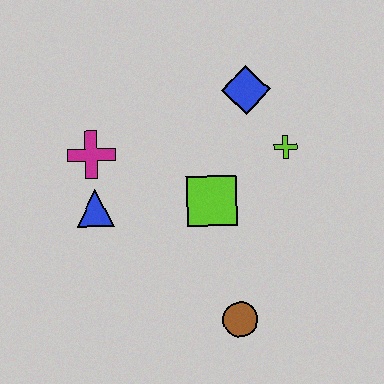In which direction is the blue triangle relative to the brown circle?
The blue triangle is to the left of the brown circle.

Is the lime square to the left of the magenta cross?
No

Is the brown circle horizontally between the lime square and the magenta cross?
No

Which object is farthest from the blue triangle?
The lime cross is farthest from the blue triangle.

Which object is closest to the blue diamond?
The lime cross is closest to the blue diamond.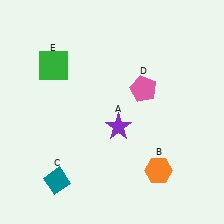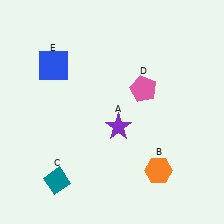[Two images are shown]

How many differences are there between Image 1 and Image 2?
There is 1 difference between the two images.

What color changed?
The square (E) changed from green in Image 1 to blue in Image 2.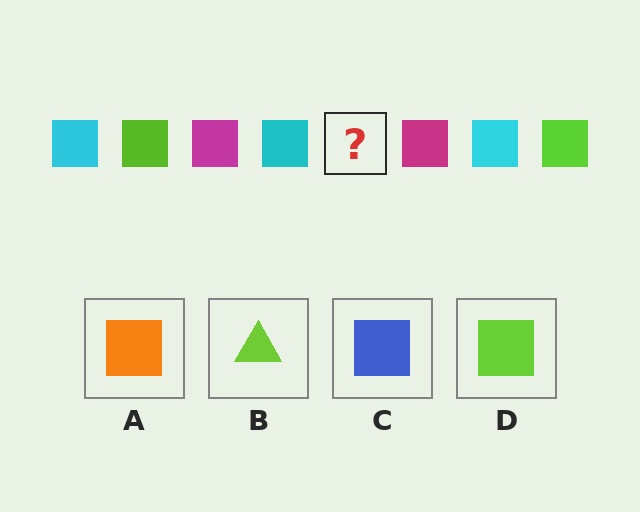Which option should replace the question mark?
Option D.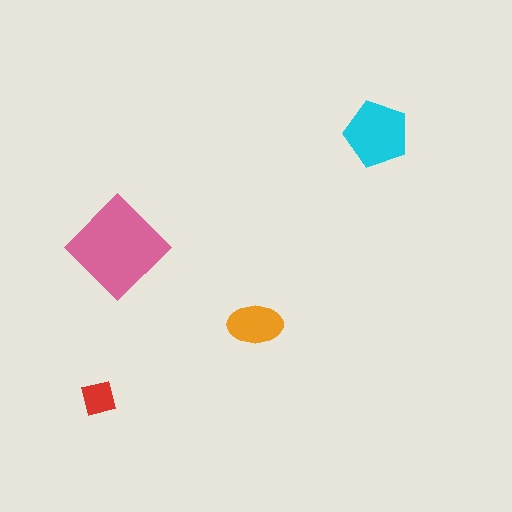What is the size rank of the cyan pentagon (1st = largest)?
2nd.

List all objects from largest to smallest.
The pink diamond, the cyan pentagon, the orange ellipse, the red square.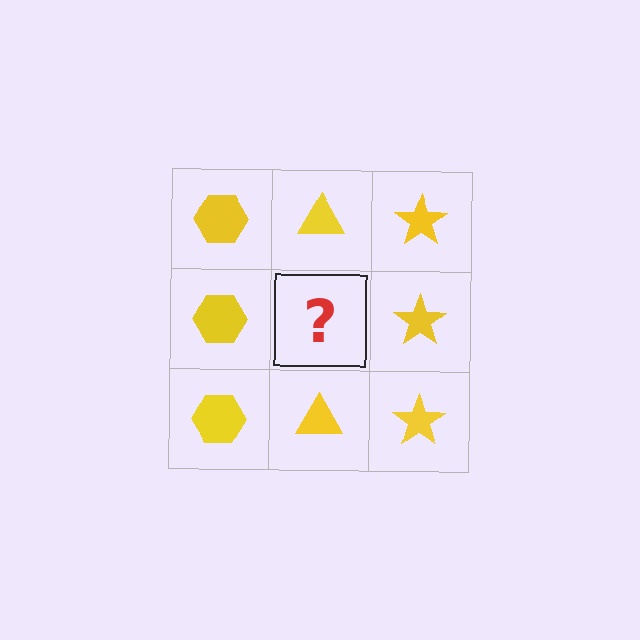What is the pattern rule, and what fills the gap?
The rule is that each column has a consistent shape. The gap should be filled with a yellow triangle.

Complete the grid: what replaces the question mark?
The question mark should be replaced with a yellow triangle.